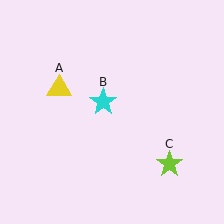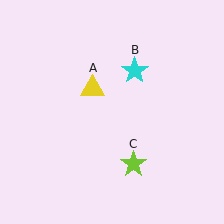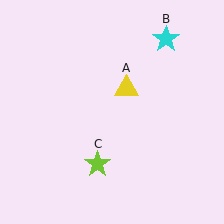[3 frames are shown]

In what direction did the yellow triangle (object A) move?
The yellow triangle (object A) moved right.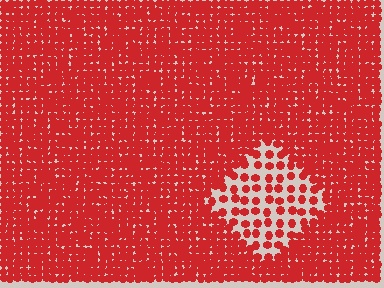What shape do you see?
I see a diamond.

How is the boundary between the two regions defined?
The boundary is defined by a change in element density (approximately 2.6x ratio). All elements are the same color, size, and shape.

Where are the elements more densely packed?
The elements are more densely packed outside the diamond boundary.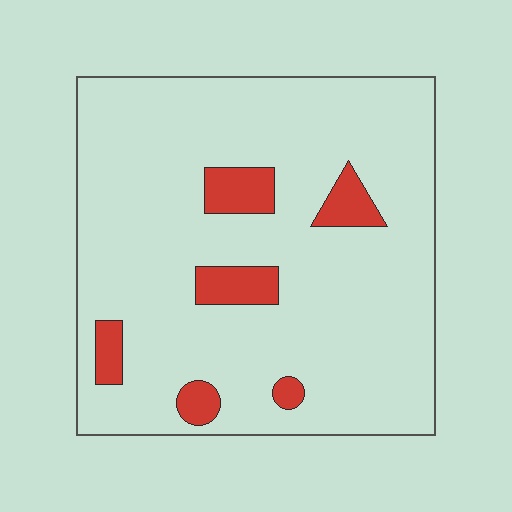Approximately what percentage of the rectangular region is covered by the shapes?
Approximately 10%.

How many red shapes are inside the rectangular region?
6.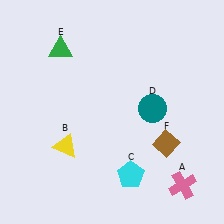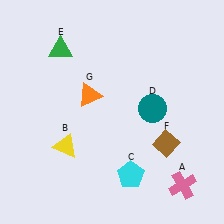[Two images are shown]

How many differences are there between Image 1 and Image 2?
There is 1 difference between the two images.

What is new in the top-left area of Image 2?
An orange triangle (G) was added in the top-left area of Image 2.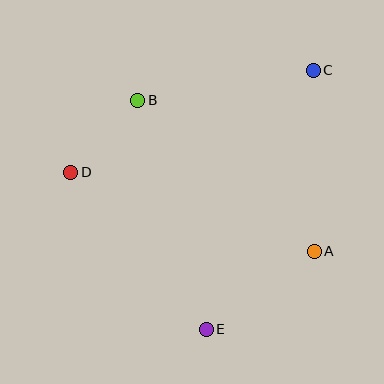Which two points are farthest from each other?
Points C and E are farthest from each other.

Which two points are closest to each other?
Points B and D are closest to each other.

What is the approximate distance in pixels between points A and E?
The distance between A and E is approximately 133 pixels.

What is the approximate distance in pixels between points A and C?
The distance between A and C is approximately 181 pixels.